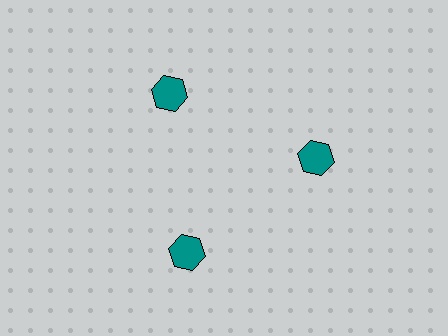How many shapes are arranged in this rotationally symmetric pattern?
There are 3 shapes, arranged in 3 groups of 1.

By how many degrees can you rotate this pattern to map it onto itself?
The pattern maps onto itself every 120 degrees of rotation.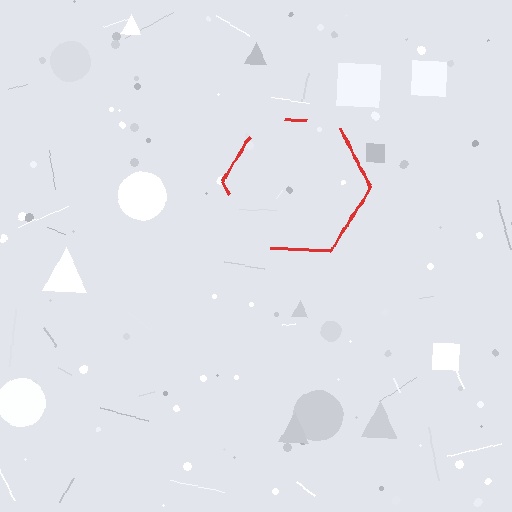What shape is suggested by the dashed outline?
The dashed outline suggests a hexagon.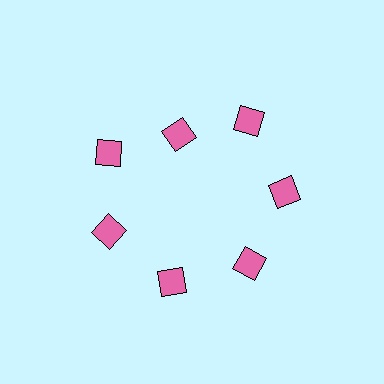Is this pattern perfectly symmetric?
No. The 7 pink diamonds are arranged in a ring, but one element near the 12 o'clock position is pulled inward toward the center, breaking the 7-fold rotational symmetry.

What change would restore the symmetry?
The symmetry would be restored by moving it outward, back onto the ring so that all 7 diamonds sit at equal angles and equal distance from the center.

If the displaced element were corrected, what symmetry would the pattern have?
It would have 7-fold rotational symmetry — the pattern would map onto itself every 51 degrees.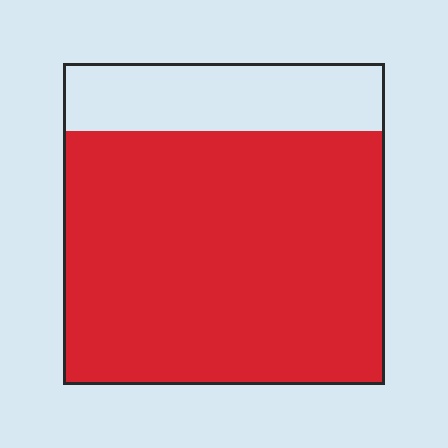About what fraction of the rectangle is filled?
About four fifths (4/5).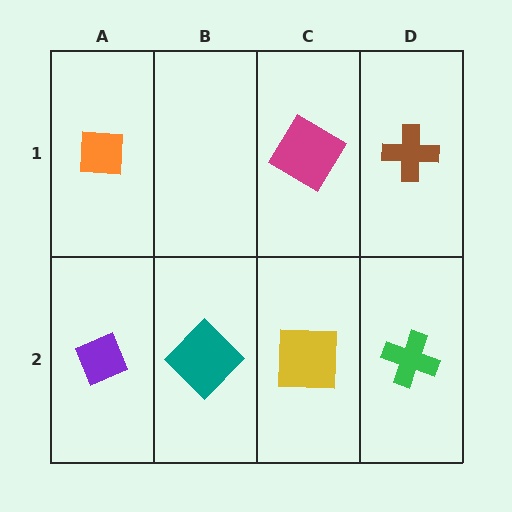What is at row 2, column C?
A yellow square.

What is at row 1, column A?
An orange square.